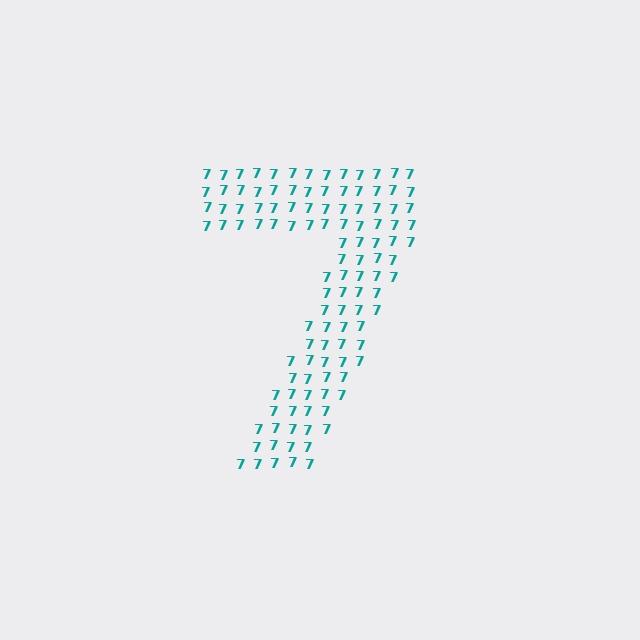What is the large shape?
The large shape is the digit 7.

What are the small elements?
The small elements are digit 7's.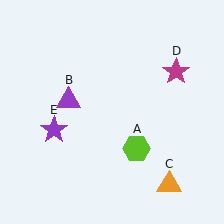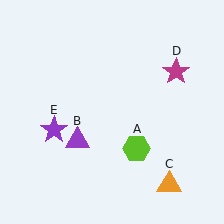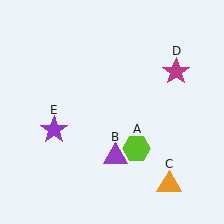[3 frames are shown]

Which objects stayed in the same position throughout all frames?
Lime hexagon (object A) and orange triangle (object C) and magenta star (object D) and purple star (object E) remained stationary.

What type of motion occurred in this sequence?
The purple triangle (object B) rotated counterclockwise around the center of the scene.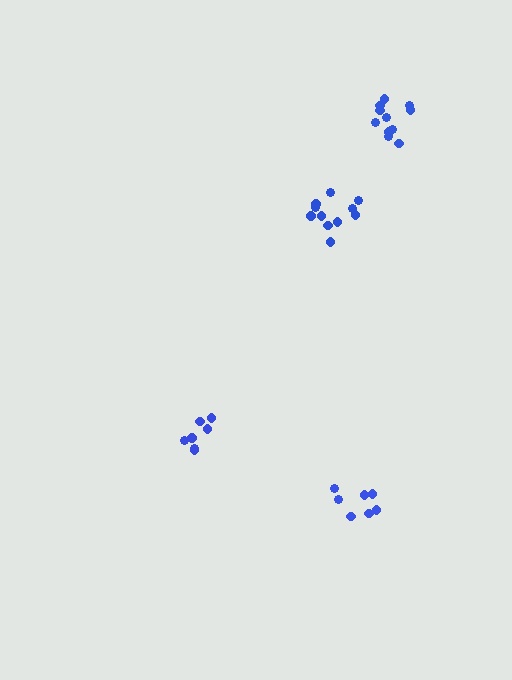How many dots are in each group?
Group 1: 7 dots, Group 2: 11 dots, Group 3: 7 dots, Group 4: 11 dots (36 total).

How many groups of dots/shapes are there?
There are 4 groups.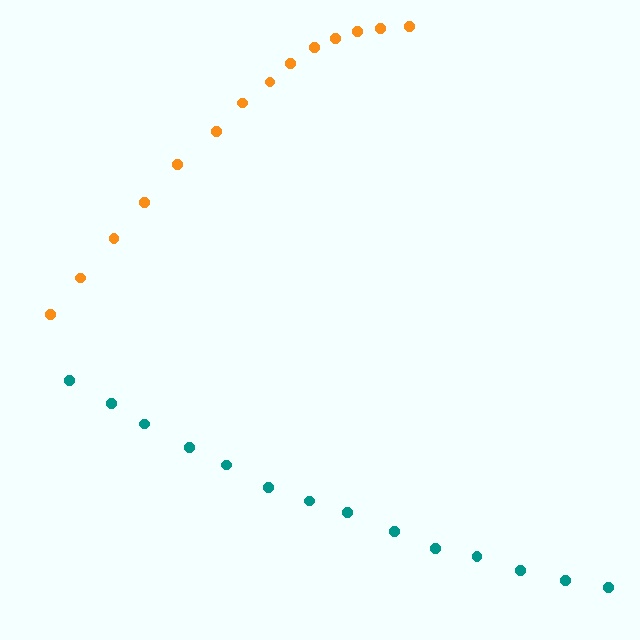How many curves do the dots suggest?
There are 2 distinct paths.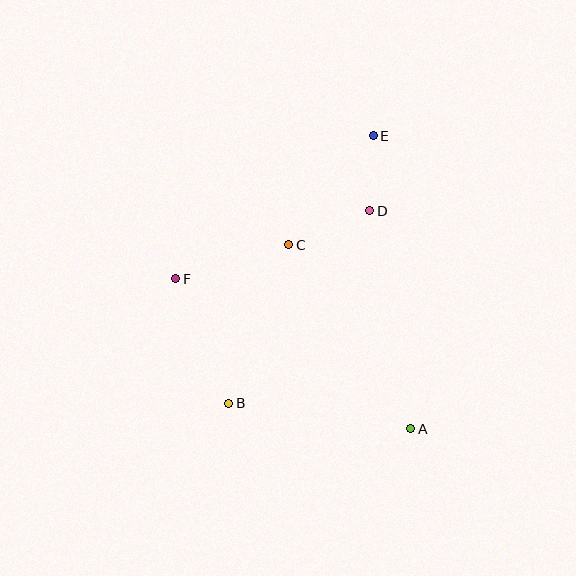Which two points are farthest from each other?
Points B and E are farthest from each other.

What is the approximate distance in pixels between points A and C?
The distance between A and C is approximately 221 pixels.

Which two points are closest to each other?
Points D and E are closest to each other.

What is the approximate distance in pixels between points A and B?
The distance between A and B is approximately 184 pixels.